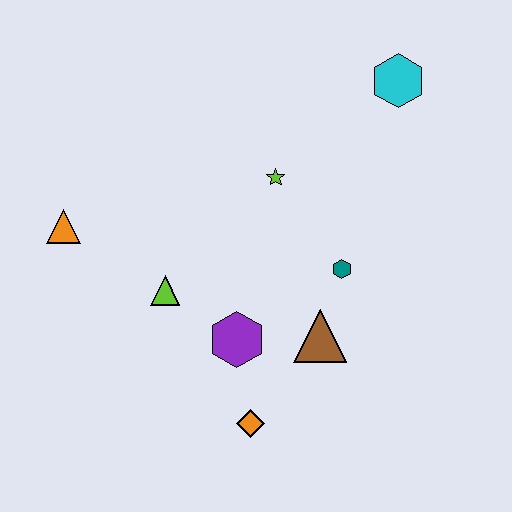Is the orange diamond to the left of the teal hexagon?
Yes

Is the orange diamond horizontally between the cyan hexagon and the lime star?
No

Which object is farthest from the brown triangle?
The orange triangle is farthest from the brown triangle.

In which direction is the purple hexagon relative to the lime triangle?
The purple hexagon is to the right of the lime triangle.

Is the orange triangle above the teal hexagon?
Yes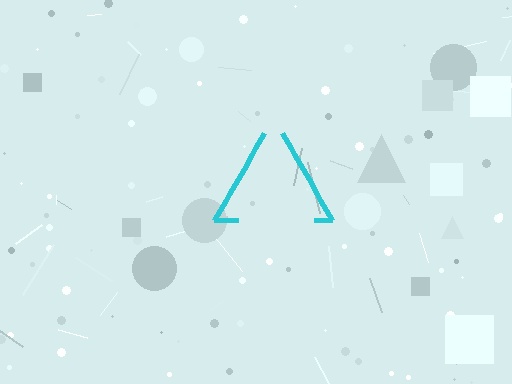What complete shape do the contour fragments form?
The contour fragments form a triangle.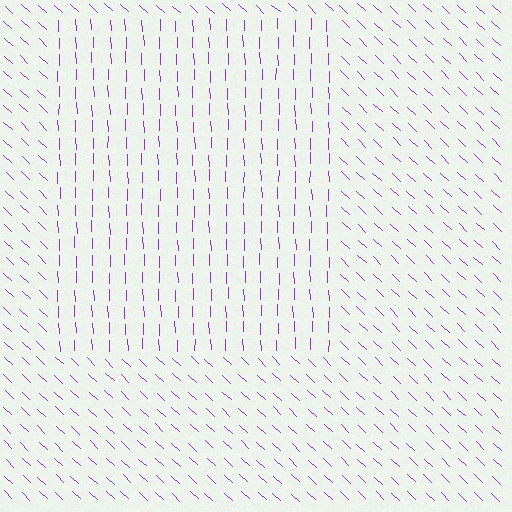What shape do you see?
I see a rectangle.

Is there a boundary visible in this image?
Yes, there is a texture boundary formed by a change in line orientation.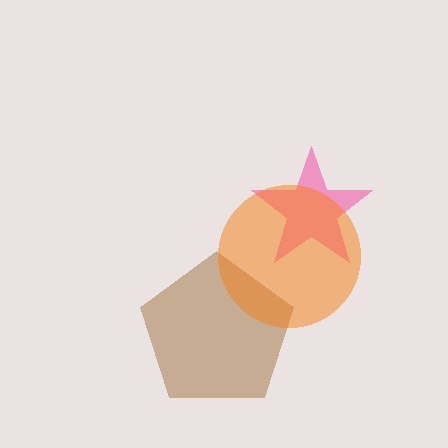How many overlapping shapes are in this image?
There are 3 overlapping shapes in the image.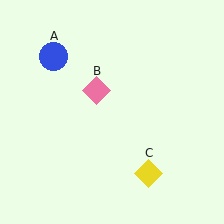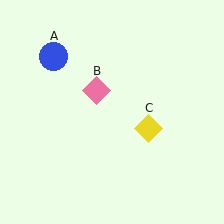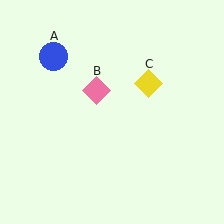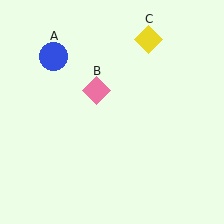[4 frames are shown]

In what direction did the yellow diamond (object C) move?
The yellow diamond (object C) moved up.